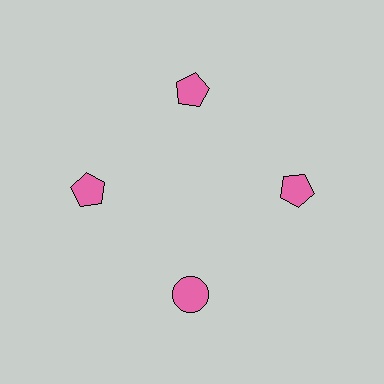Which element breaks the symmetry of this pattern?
The pink circle at roughly the 6 o'clock position breaks the symmetry. All other shapes are pink pentagons.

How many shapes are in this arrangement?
There are 4 shapes arranged in a ring pattern.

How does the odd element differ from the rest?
It has a different shape: circle instead of pentagon.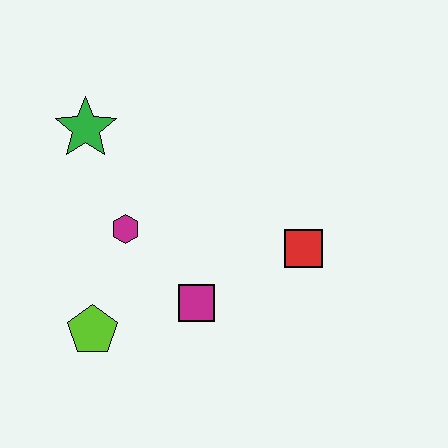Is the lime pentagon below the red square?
Yes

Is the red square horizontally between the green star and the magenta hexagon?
No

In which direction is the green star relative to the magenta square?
The green star is above the magenta square.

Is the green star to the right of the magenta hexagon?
No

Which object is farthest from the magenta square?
The green star is farthest from the magenta square.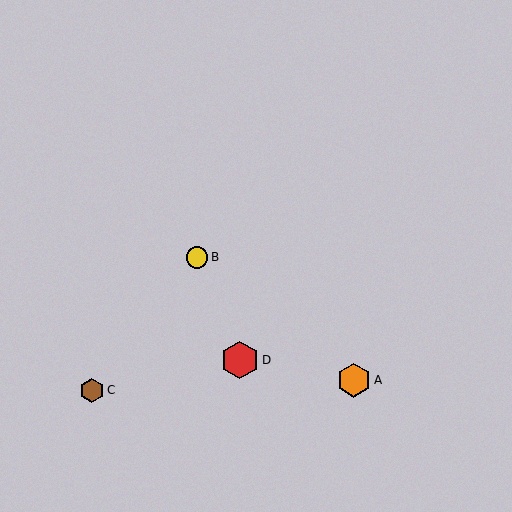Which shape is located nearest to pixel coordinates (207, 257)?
The yellow circle (labeled B) at (197, 257) is nearest to that location.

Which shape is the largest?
The red hexagon (labeled D) is the largest.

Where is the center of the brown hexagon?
The center of the brown hexagon is at (92, 390).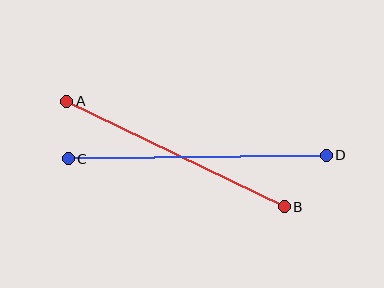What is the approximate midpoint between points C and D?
The midpoint is at approximately (197, 157) pixels.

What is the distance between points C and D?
The distance is approximately 258 pixels.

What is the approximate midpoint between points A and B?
The midpoint is at approximately (175, 154) pixels.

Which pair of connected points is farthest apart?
Points C and D are farthest apart.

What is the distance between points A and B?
The distance is approximately 241 pixels.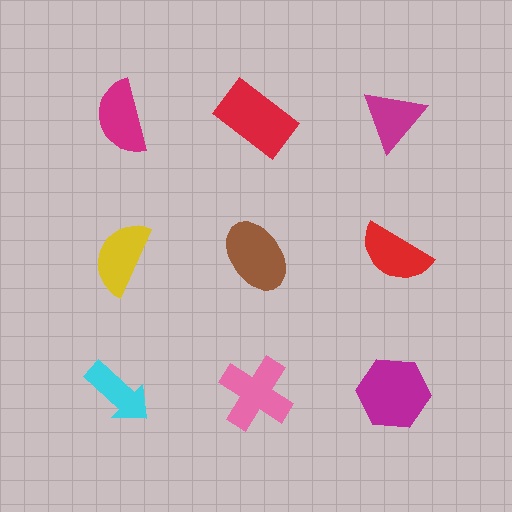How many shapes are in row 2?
3 shapes.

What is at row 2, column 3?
A red semicircle.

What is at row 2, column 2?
A brown ellipse.